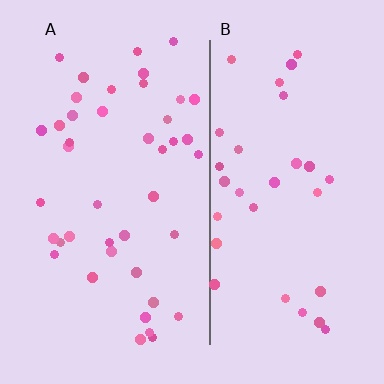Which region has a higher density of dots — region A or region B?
A (the left).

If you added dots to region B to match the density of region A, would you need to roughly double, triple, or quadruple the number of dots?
Approximately double.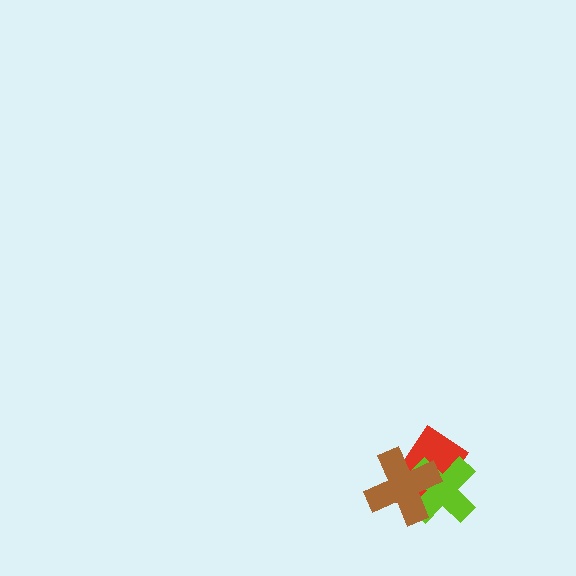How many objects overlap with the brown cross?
2 objects overlap with the brown cross.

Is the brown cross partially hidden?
No, no other shape covers it.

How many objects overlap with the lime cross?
2 objects overlap with the lime cross.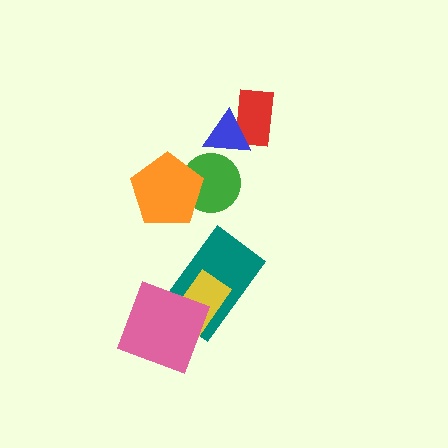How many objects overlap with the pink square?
2 objects overlap with the pink square.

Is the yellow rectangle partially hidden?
Yes, it is partially covered by another shape.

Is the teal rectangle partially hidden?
Yes, it is partially covered by another shape.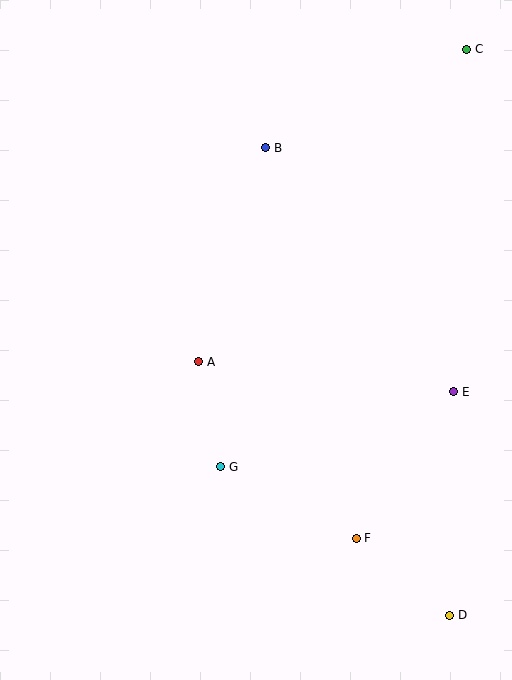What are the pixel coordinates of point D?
Point D is at (450, 615).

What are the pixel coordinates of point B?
Point B is at (266, 148).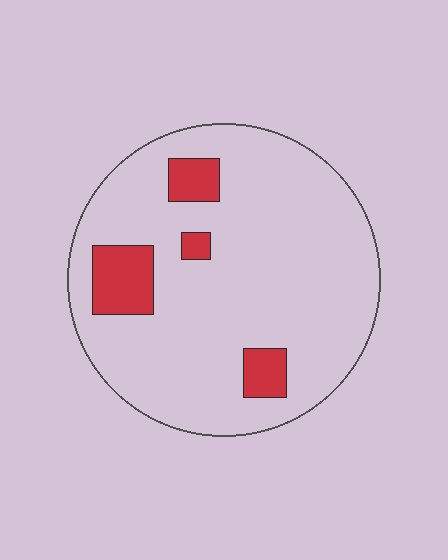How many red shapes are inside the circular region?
4.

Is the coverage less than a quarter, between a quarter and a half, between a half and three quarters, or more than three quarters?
Less than a quarter.